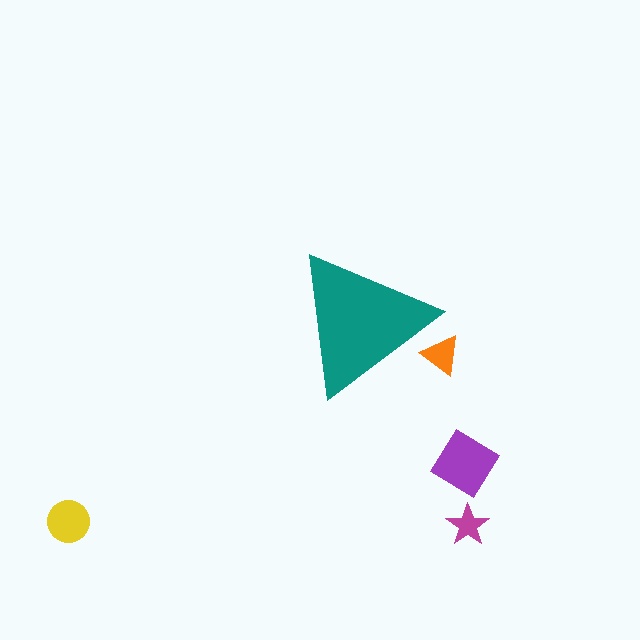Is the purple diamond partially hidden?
No, the purple diamond is fully visible.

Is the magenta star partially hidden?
No, the magenta star is fully visible.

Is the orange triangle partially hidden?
Yes, the orange triangle is partially hidden behind the teal triangle.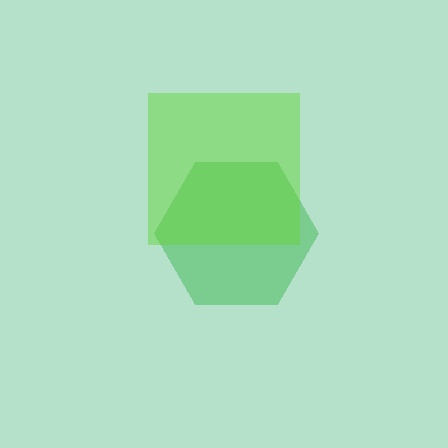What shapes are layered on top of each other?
The layered shapes are: a green hexagon, a lime square.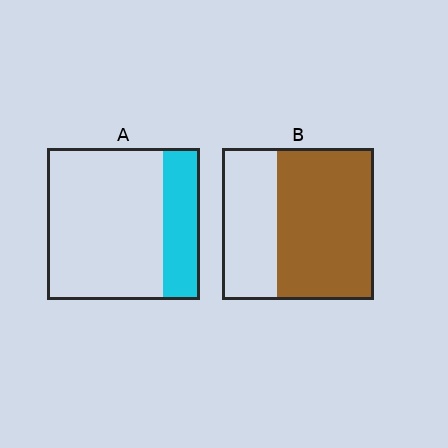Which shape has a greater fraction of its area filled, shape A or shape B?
Shape B.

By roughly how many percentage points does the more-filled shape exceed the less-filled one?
By roughly 40 percentage points (B over A).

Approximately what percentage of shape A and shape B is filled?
A is approximately 25% and B is approximately 65%.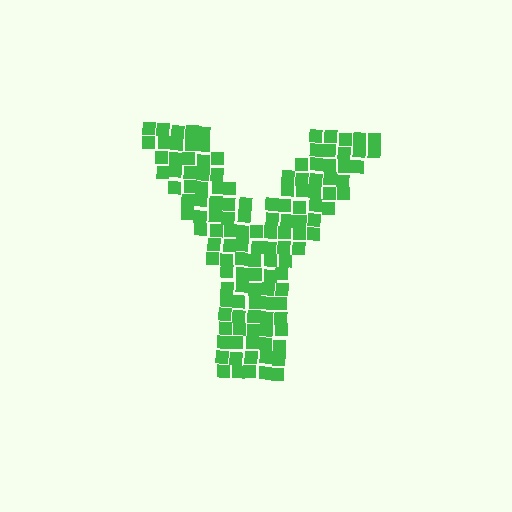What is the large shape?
The large shape is the letter Y.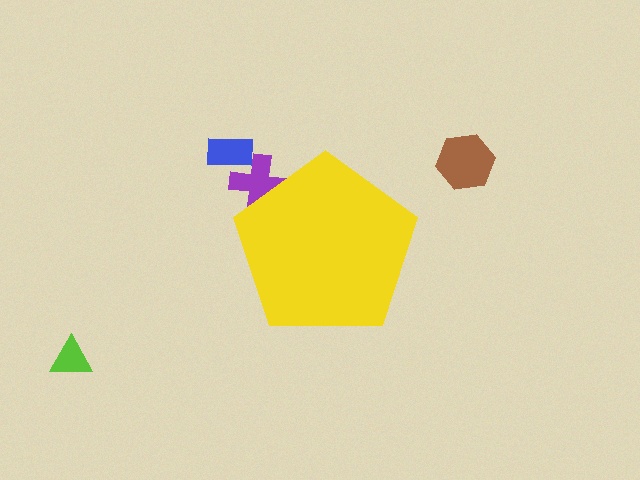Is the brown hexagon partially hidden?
No, the brown hexagon is fully visible.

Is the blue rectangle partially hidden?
No, the blue rectangle is fully visible.